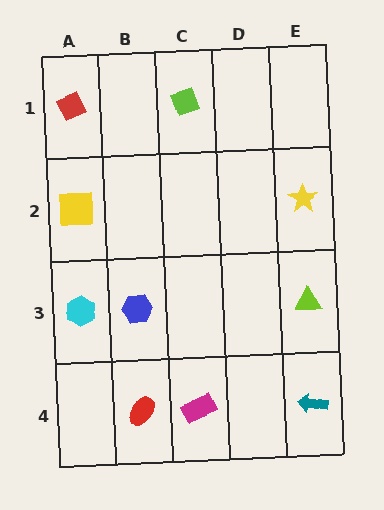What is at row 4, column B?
A red ellipse.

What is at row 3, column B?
A blue hexagon.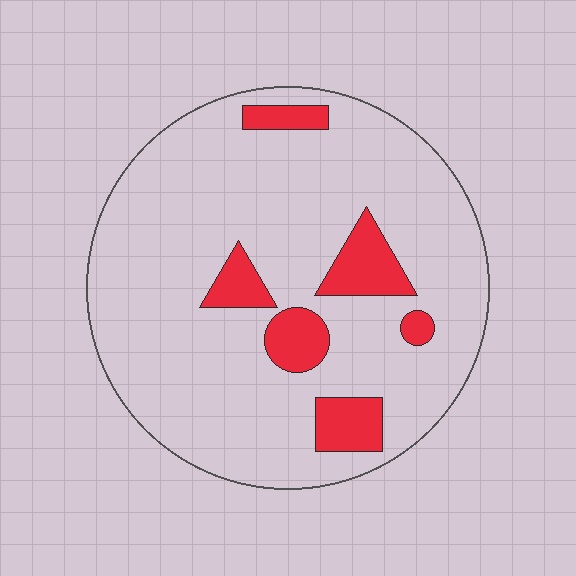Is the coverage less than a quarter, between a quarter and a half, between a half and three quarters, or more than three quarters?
Less than a quarter.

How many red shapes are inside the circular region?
6.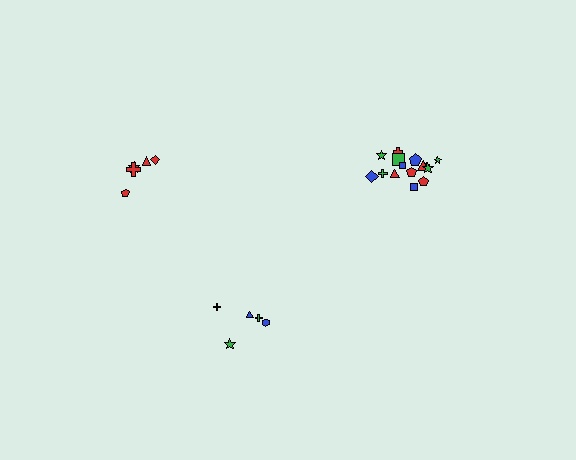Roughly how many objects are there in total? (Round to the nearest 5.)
Roughly 25 objects in total.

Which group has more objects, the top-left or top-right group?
The top-right group.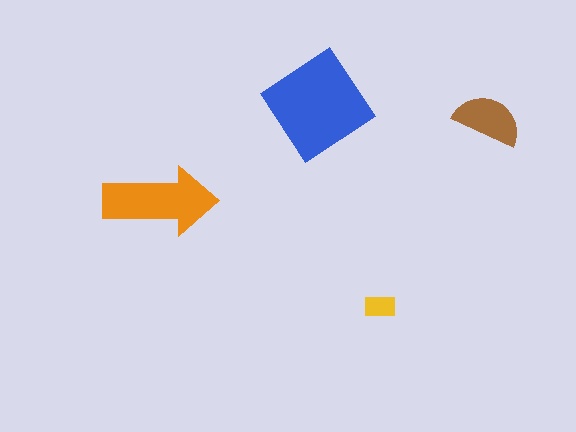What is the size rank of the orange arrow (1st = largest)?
2nd.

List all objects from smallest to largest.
The yellow rectangle, the brown semicircle, the orange arrow, the blue diamond.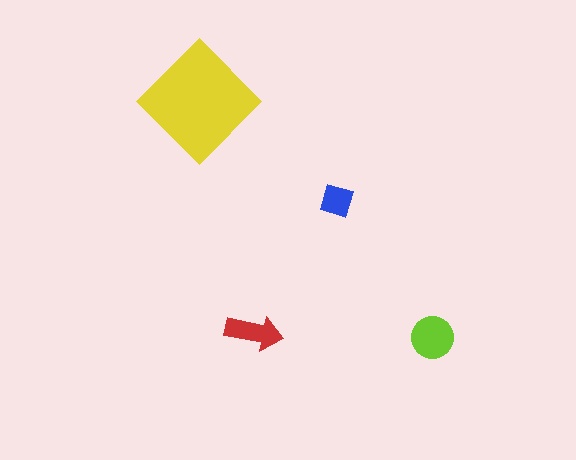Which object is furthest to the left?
The yellow diamond is leftmost.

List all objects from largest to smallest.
The yellow diamond, the lime circle, the red arrow, the blue square.